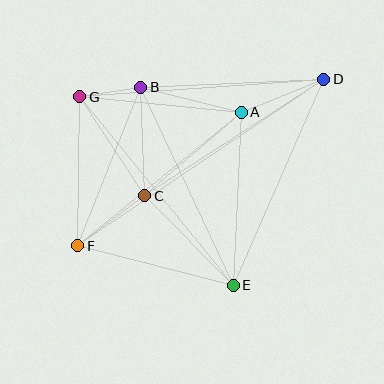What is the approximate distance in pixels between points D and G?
The distance between D and G is approximately 245 pixels.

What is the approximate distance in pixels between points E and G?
The distance between E and G is approximately 243 pixels.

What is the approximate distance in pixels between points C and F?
The distance between C and F is approximately 84 pixels.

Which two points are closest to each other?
Points B and G are closest to each other.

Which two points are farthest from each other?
Points D and F are farthest from each other.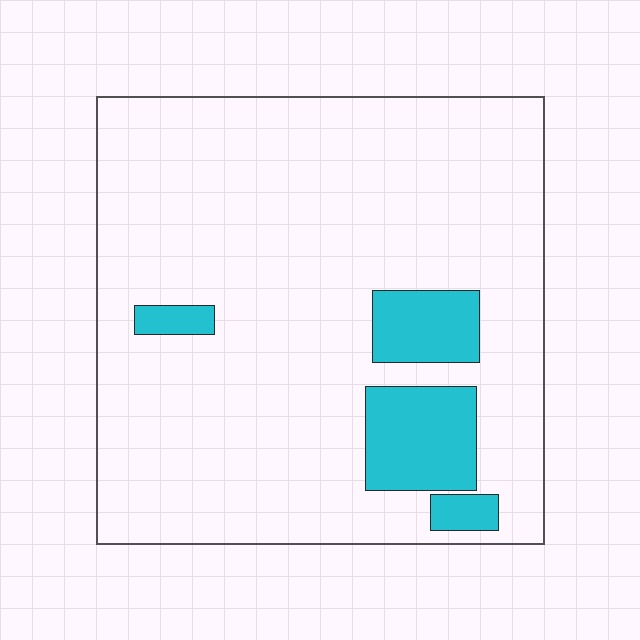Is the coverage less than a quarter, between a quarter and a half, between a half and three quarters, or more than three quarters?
Less than a quarter.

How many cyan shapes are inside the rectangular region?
4.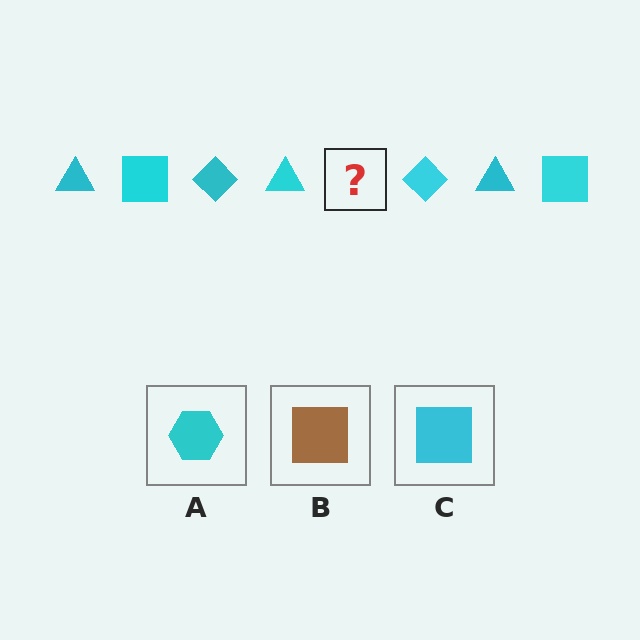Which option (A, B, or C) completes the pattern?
C.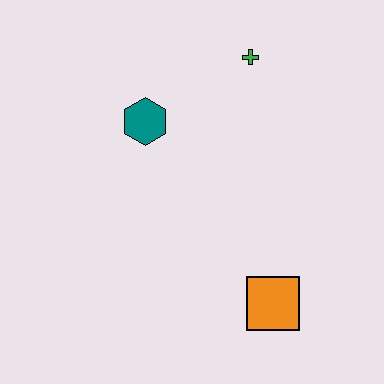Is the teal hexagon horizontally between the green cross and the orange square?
No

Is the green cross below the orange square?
No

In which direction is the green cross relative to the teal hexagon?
The green cross is to the right of the teal hexagon.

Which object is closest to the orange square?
The teal hexagon is closest to the orange square.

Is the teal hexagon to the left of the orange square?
Yes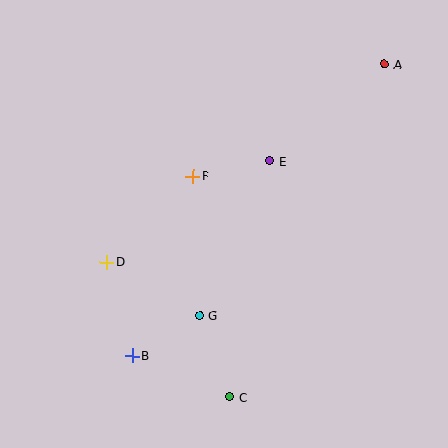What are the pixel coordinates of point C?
Point C is at (230, 397).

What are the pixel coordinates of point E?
Point E is at (270, 161).